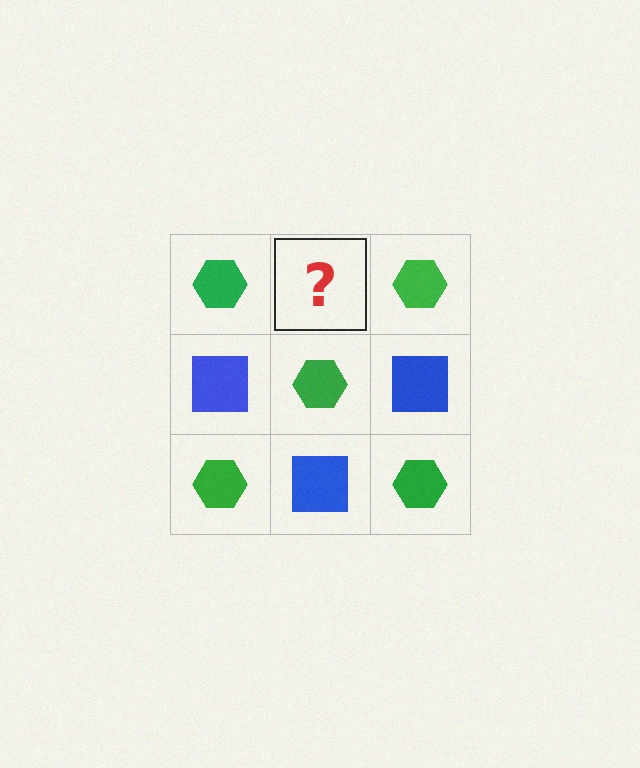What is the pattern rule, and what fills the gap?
The rule is that it alternates green hexagon and blue square in a checkerboard pattern. The gap should be filled with a blue square.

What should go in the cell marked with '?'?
The missing cell should contain a blue square.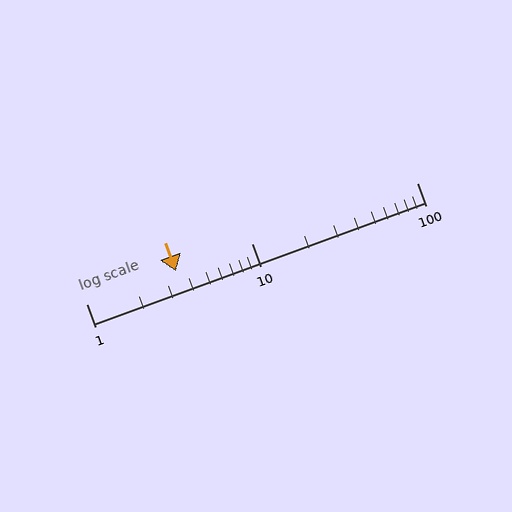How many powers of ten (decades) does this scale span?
The scale spans 2 decades, from 1 to 100.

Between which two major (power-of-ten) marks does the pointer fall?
The pointer is between 1 and 10.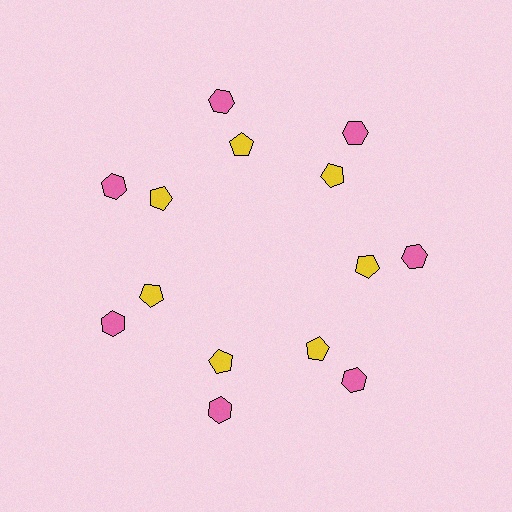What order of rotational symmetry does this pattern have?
This pattern has 7-fold rotational symmetry.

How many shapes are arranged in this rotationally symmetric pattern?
There are 14 shapes, arranged in 7 groups of 2.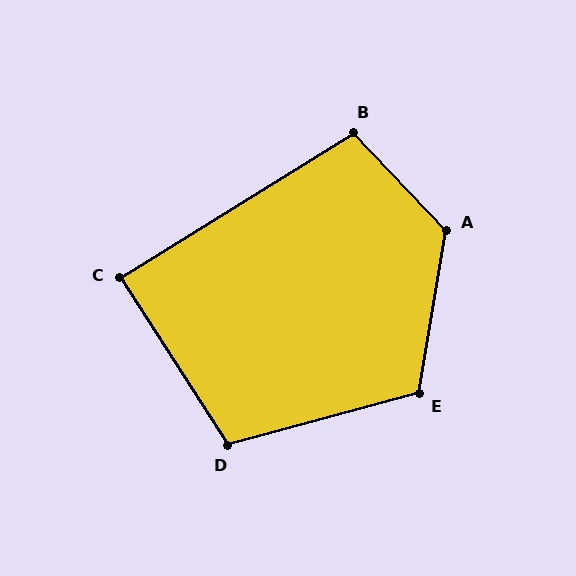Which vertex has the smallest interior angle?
C, at approximately 89 degrees.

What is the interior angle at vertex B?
Approximately 102 degrees (obtuse).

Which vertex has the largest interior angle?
A, at approximately 127 degrees.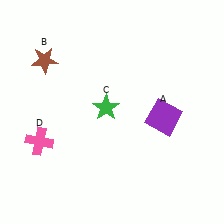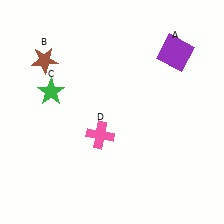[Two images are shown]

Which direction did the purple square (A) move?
The purple square (A) moved up.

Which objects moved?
The objects that moved are: the purple square (A), the green star (C), the pink cross (D).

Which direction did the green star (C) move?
The green star (C) moved left.